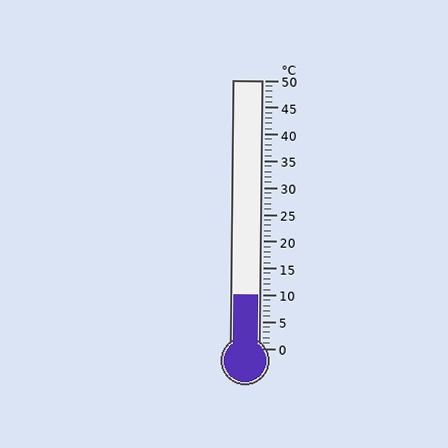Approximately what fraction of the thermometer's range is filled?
The thermometer is filled to approximately 20% of its range.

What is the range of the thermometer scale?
The thermometer scale ranges from 0°C to 50°C.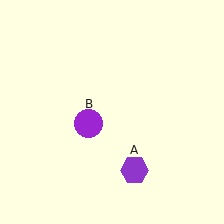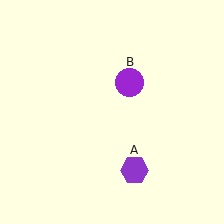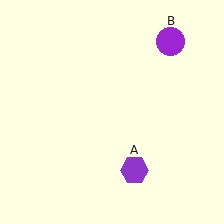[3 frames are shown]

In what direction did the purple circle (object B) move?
The purple circle (object B) moved up and to the right.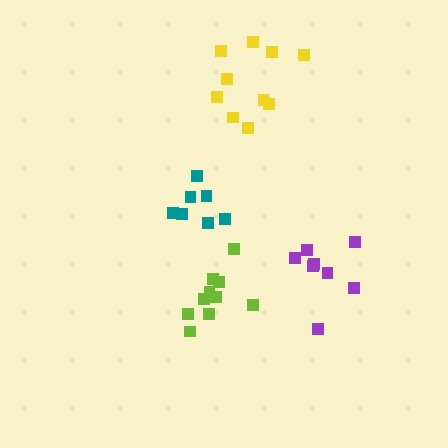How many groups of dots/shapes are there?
There are 4 groups.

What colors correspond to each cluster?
The clusters are colored: purple, lime, teal, yellow.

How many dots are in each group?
Group 1: 8 dots, Group 2: 10 dots, Group 3: 7 dots, Group 4: 10 dots (35 total).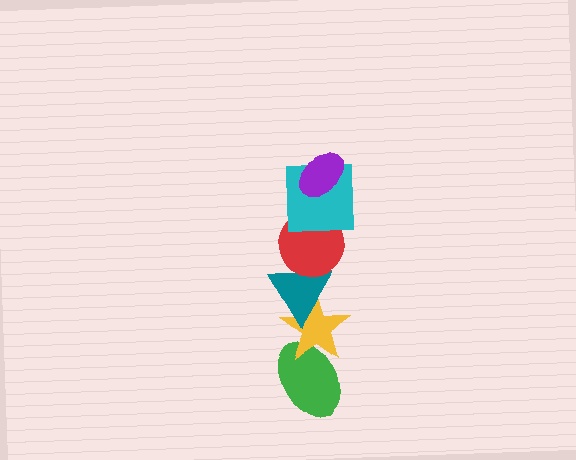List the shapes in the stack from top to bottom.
From top to bottom: the purple ellipse, the cyan square, the red circle, the teal triangle, the yellow star, the green ellipse.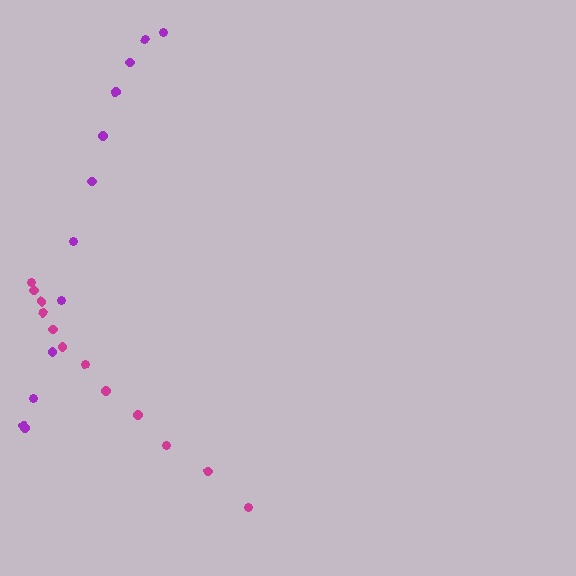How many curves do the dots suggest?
There are 2 distinct paths.